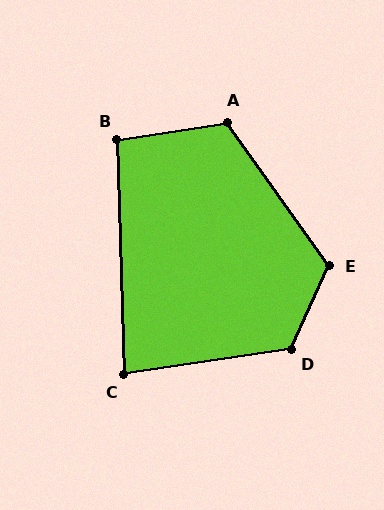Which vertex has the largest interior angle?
D, at approximately 122 degrees.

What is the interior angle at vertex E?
Approximately 121 degrees (obtuse).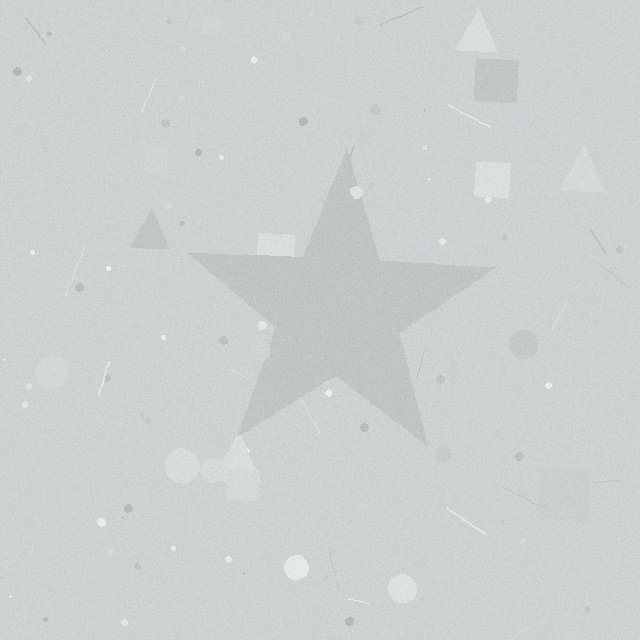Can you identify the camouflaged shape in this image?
The camouflaged shape is a star.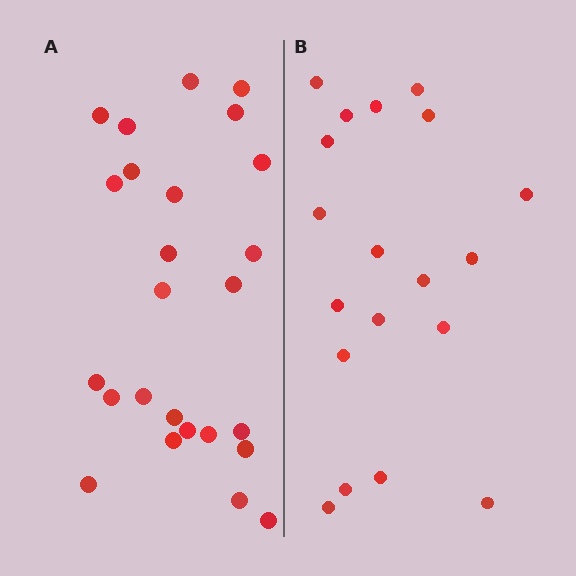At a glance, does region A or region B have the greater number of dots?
Region A (the left region) has more dots.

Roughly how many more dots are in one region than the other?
Region A has about 6 more dots than region B.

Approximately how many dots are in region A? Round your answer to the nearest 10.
About 20 dots. (The exact count is 25, which rounds to 20.)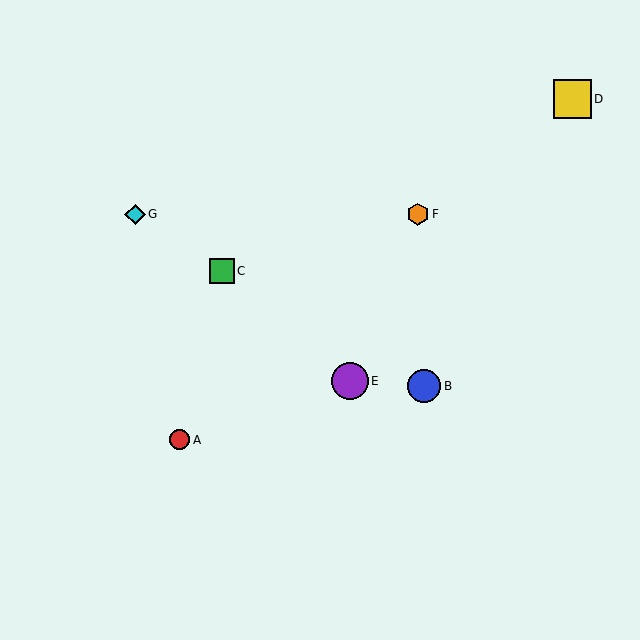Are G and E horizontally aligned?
No, G is at y≈214 and E is at y≈381.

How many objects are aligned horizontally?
2 objects (F, G) are aligned horizontally.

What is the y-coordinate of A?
Object A is at y≈440.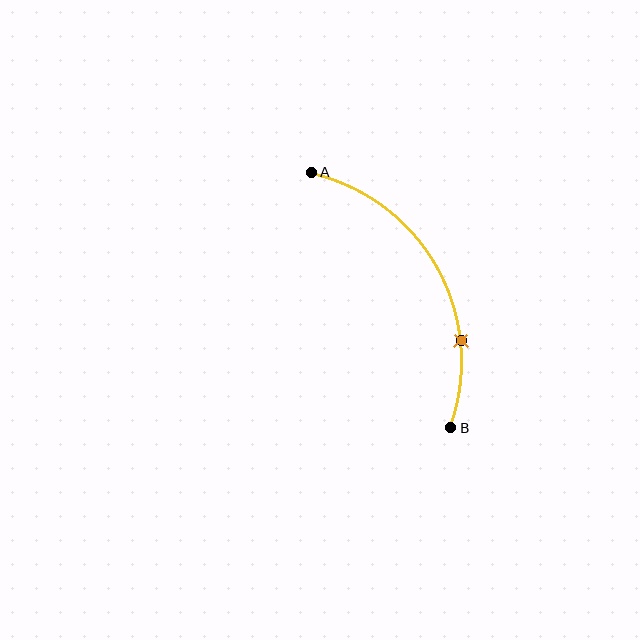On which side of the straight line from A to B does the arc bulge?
The arc bulges to the right of the straight line connecting A and B.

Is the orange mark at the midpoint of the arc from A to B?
No. The orange mark lies on the arc but is closer to endpoint B. The arc midpoint would be at the point on the curve equidistant along the arc from both A and B.